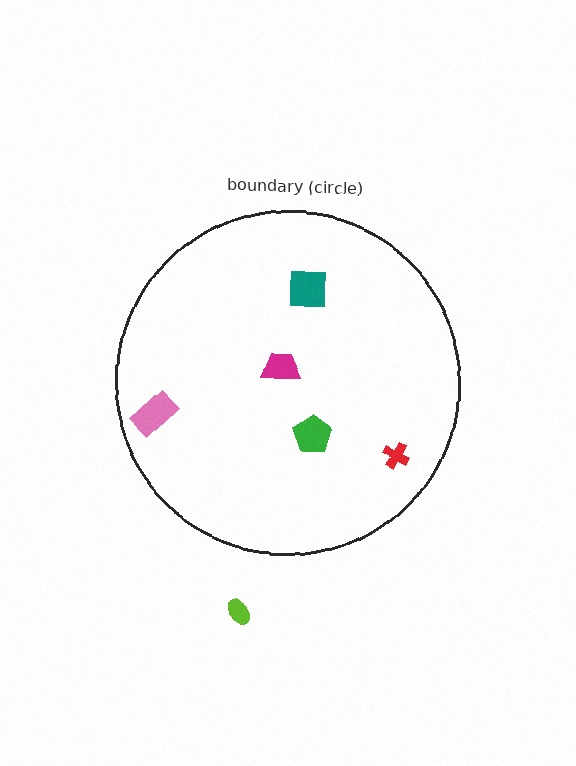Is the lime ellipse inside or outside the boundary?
Outside.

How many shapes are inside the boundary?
5 inside, 1 outside.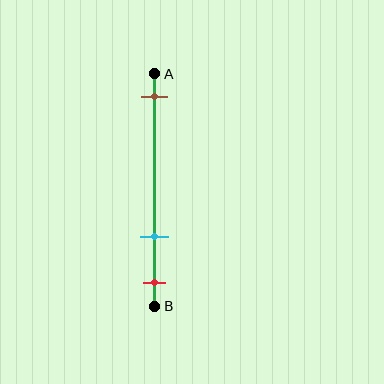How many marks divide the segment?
There are 3 marks dividing the segment.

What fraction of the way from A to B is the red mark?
The red mark is approximately 90% (0.9) of the way from A to B.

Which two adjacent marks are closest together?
The cyan and red marks are the closest adjacent pair.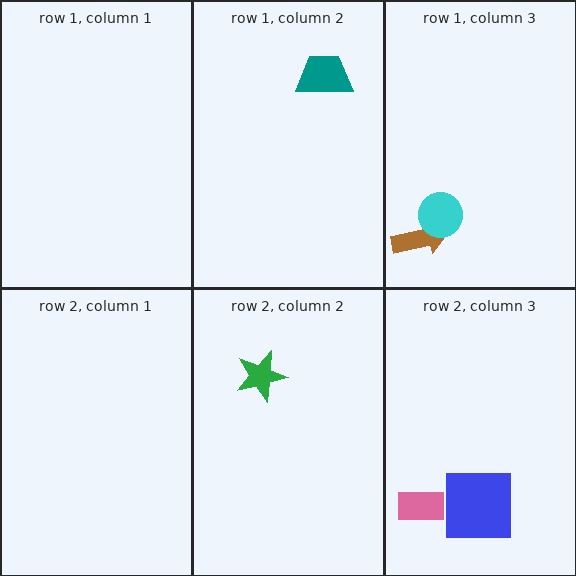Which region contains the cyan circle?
The row 1, column 3 region.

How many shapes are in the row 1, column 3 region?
2.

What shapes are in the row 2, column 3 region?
The blue square, the pink rectangle.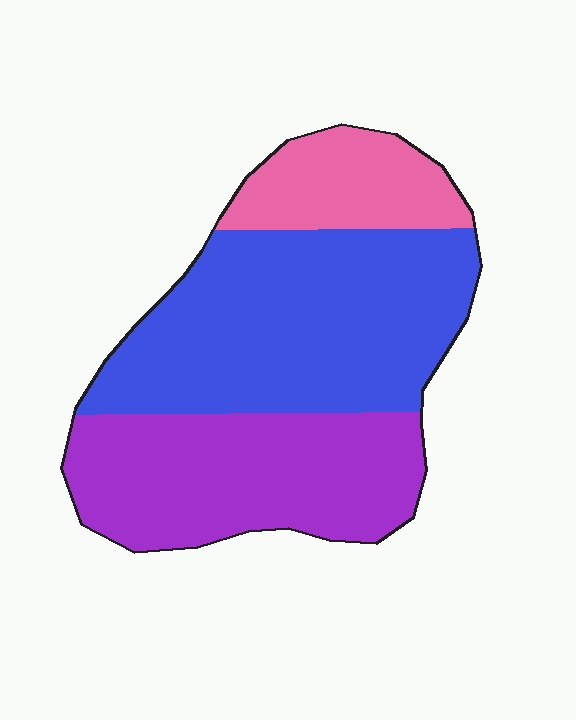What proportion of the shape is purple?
Purple takes up between a third and a half of the shape.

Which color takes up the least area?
Pink, at roughly 15%.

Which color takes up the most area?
Blue, at roughly 50%.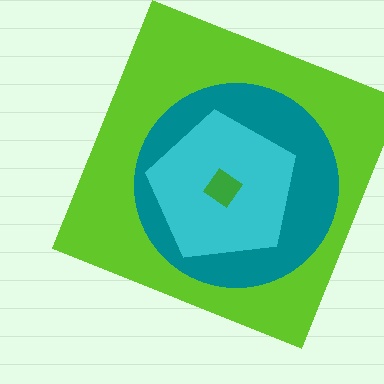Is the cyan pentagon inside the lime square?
Yes.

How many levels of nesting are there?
4.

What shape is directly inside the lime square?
The teal circle.